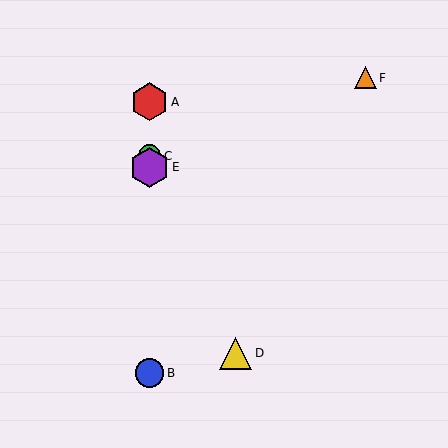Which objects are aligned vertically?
Objects A, B, C, E are aligned vertically.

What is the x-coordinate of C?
Object C is at x≈150.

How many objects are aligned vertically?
4 objects (A, B, C, E) are aligned vertically.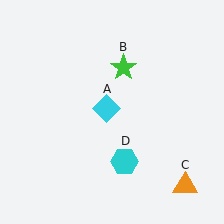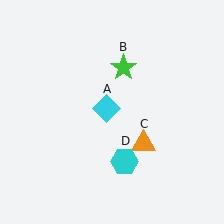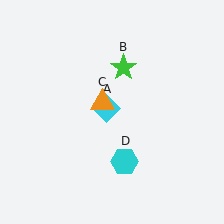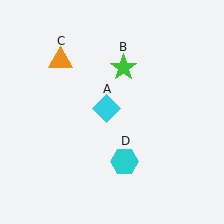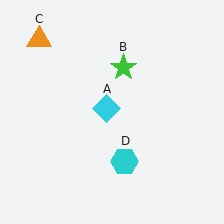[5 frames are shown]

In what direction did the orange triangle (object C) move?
The orange triangle (object C) moved up and to the left.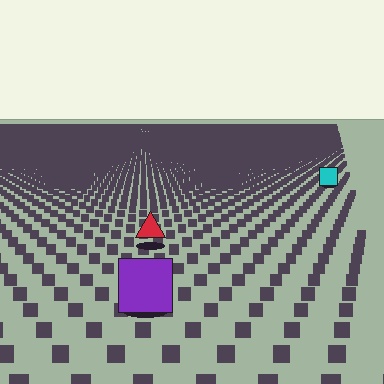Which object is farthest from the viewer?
The cyan square is farthest from the viewer. It appears smaller and the ground texture around it is denser.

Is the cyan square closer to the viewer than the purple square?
No. The purple square is closer — you can tell from the texture gradient: the ground texture is coarser near it.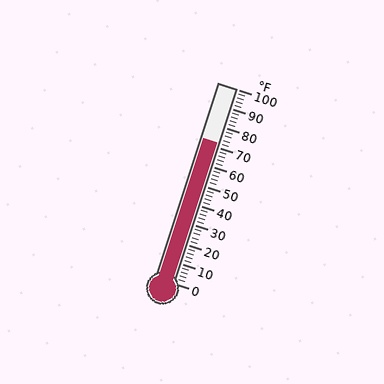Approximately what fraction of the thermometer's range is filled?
The thermometer is filled to approximately 70% of its range.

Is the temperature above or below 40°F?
The temperature is above 40°F.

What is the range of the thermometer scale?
The thermometer scale ranges from 0°F to 100°F.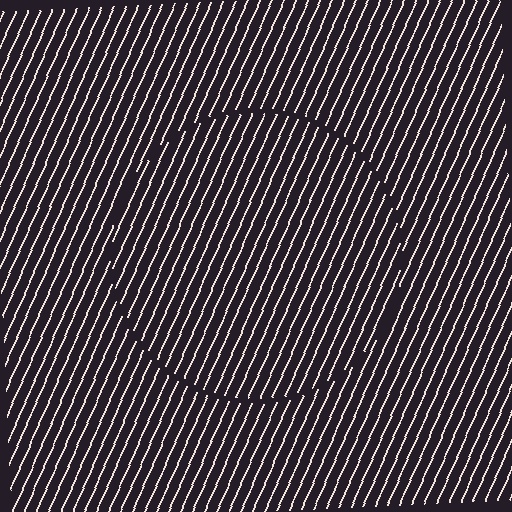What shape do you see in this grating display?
An illusory circle. The interior of the shape contains the same grating, shifted by half a period — the contour is defined by the phase discontinuity where line-ends from the inner and outer gratings abut.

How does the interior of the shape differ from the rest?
The interior of the shape contains the same grating, shifted by half a period — the contour is defined by the phase discontinuity where line-ends from the inner and outer gratings abut.